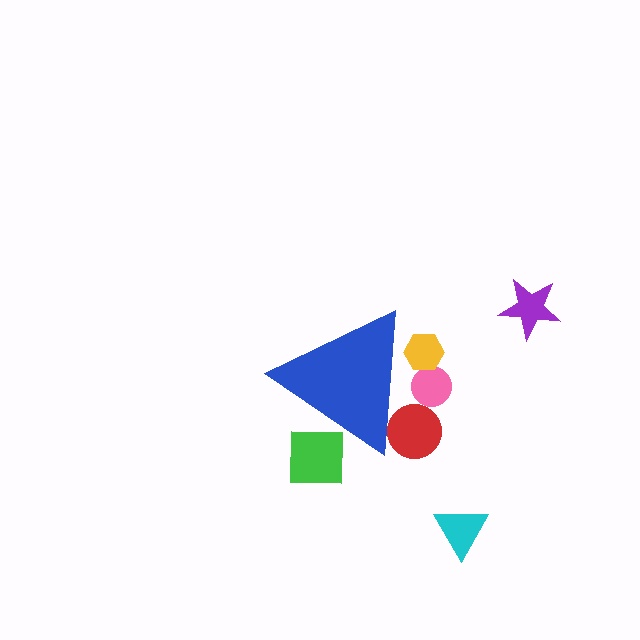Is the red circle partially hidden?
Yes, the red circle is partially hidden behind the blue triangle.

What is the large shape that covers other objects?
A blue triangle.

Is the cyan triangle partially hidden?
No, the cyan triangle is fully visible.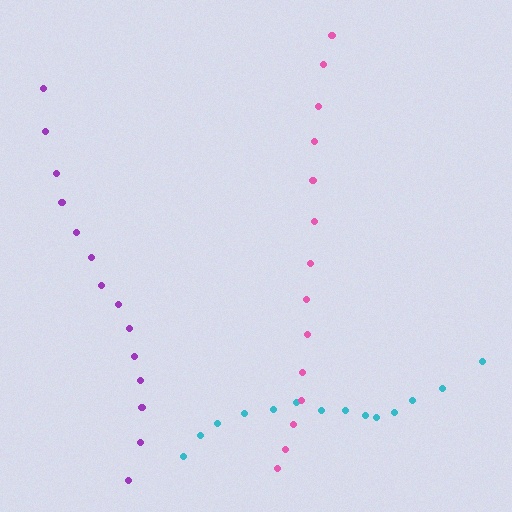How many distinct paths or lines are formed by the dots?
There are 3 distinct paths.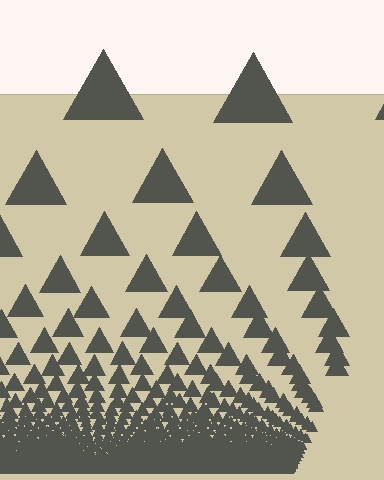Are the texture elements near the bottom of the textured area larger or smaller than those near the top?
Smaller. The gradient is inverted — elements near the bottom are smaller and denser.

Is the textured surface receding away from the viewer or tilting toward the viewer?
The surface appears to tilt toward the viewer. Texture elements get larger and sparser toward the top.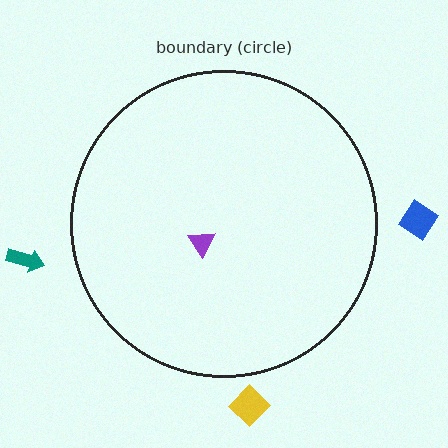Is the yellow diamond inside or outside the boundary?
Outside.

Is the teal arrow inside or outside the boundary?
Outside.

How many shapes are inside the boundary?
1 inside, 3 outside.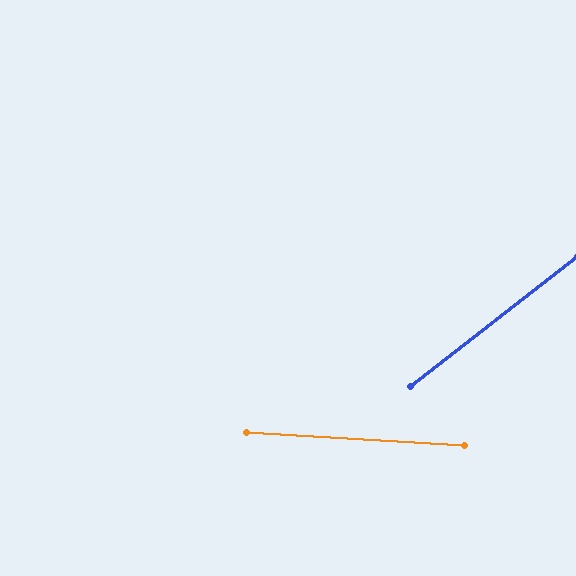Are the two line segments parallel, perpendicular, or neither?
Neither parallel nor perpendicular — they differ by about 41°.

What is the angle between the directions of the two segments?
Approximately 41 degrees.